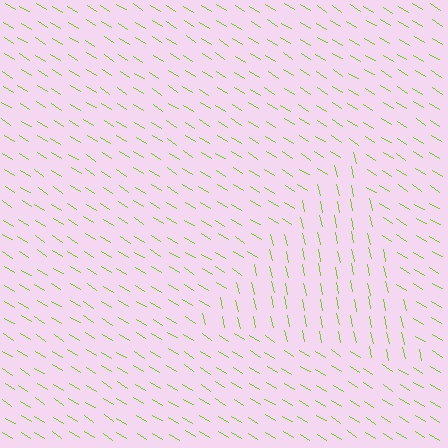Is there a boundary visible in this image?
Yes, there is a texture boundary formed by a change in line orientation.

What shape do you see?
I see a triangle.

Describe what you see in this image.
The image is filled with small lime line segments. A triangle region in the image has lines oriented differently from the surrounding lines, creating a visible texture boundary.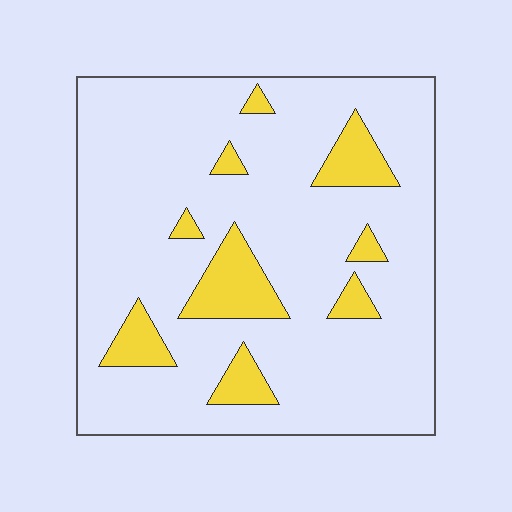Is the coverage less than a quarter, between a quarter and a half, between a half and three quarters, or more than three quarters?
Less than a quarter.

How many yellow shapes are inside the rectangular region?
9.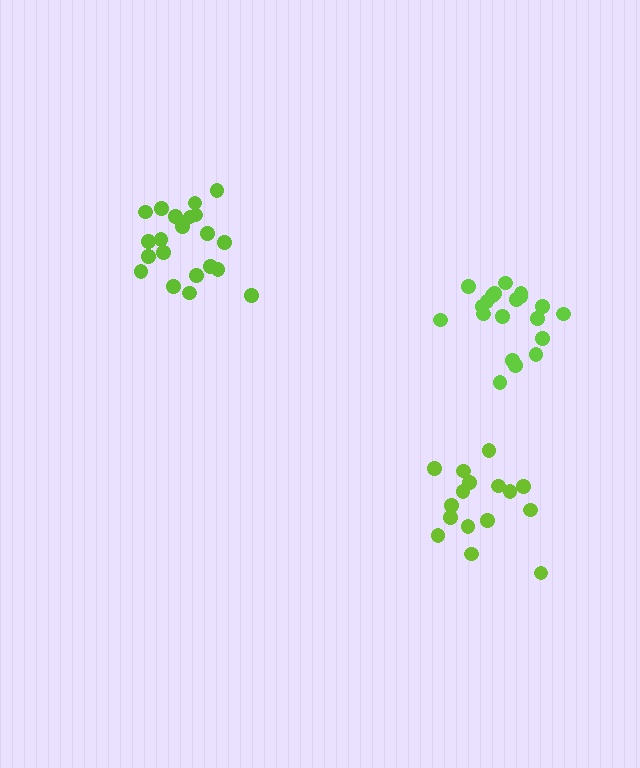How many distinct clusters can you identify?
There are 3 distinct clusters.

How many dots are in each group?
Group 1: 16 dots, Group 2: 21 dots, Group 3: 20 dots (57 total).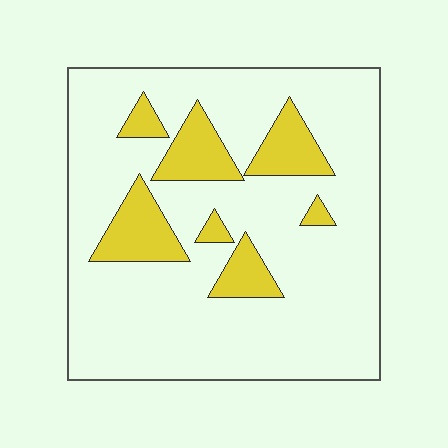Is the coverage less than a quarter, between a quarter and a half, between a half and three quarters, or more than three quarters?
Less than a quarter.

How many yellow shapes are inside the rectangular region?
7.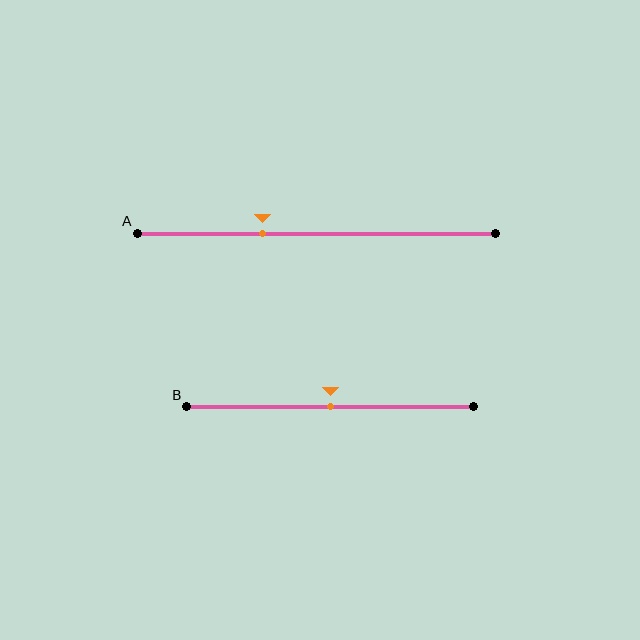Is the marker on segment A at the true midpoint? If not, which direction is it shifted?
No, the marker on segment A is shifted to the left by about 15% of the segment length.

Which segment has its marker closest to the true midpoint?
Segment B has its marker closest to the true midpoint.